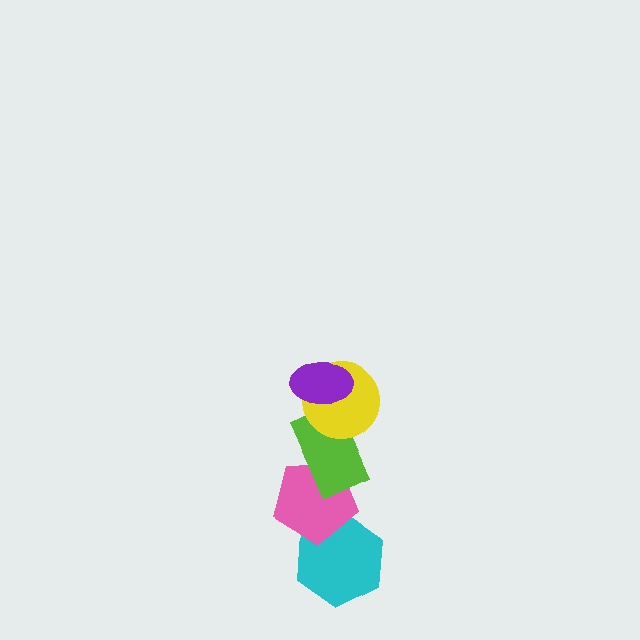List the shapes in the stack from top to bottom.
From top to bottom: the purple ellipse, the yellow circle, the lime rectangle, the pink pentagon, the cyan hexagon.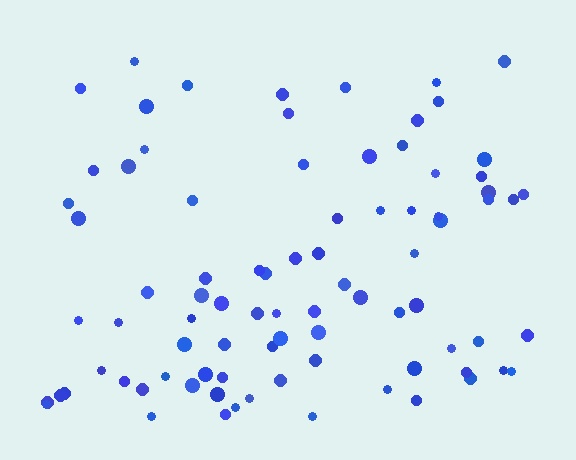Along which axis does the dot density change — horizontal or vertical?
Vertical.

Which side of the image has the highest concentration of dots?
The bottom.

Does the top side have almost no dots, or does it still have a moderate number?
Still a moderate number, just noticeably fewer than the bottom.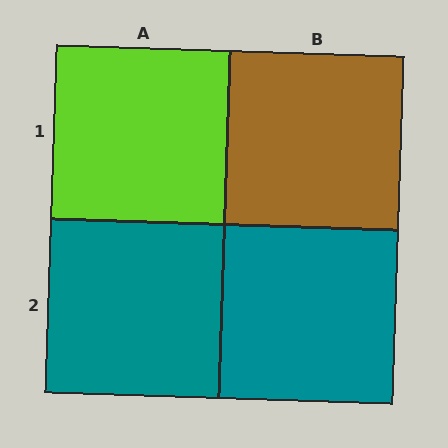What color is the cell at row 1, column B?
Brown.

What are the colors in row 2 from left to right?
Teal, teal.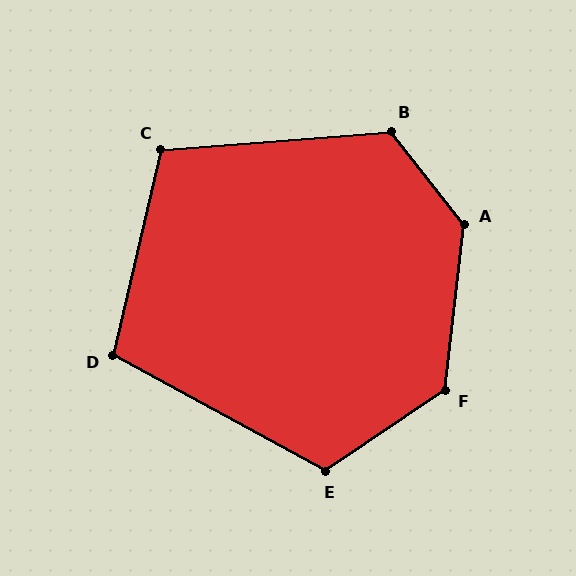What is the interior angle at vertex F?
Approximately 131 degrees (obtuse).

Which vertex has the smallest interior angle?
D, at approximately 105 degrees.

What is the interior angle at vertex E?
Approximately 117 degrees (obtuse).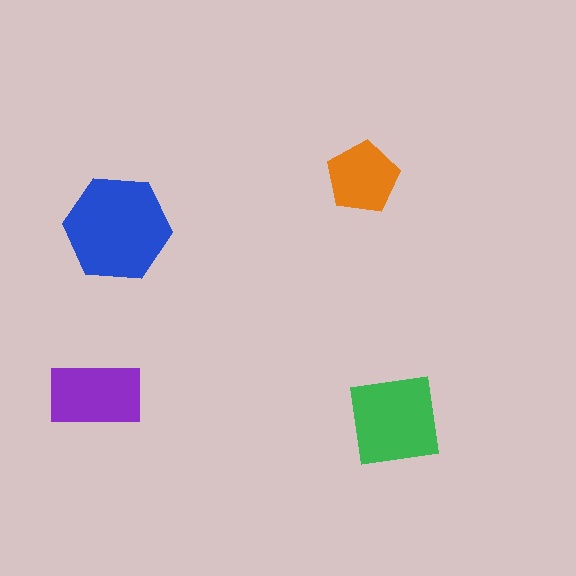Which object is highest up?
The orange pentagon is topmost.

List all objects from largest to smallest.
The blue hexagon, the green square, the purple rectangle, the orange pentagon.